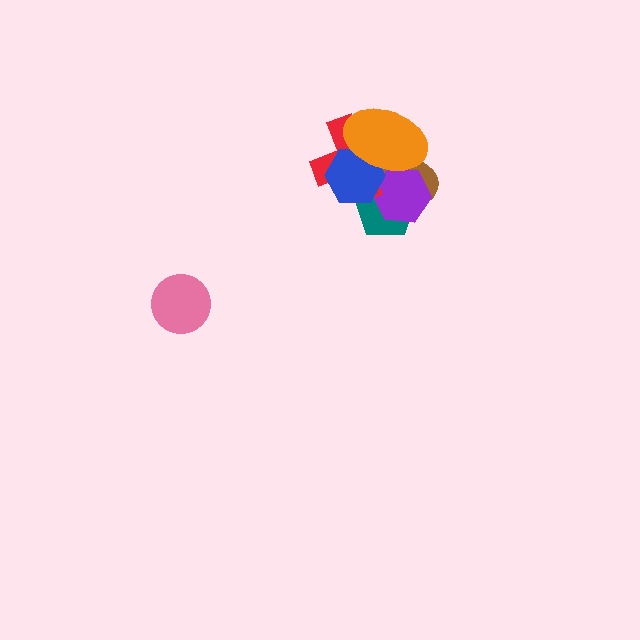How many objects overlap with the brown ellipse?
5 objects overlap with the brown ellipse.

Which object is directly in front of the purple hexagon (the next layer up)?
The red cross is directly in front of the purple hexagon.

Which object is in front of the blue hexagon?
The orange ellipse is in front of the blue hexagon.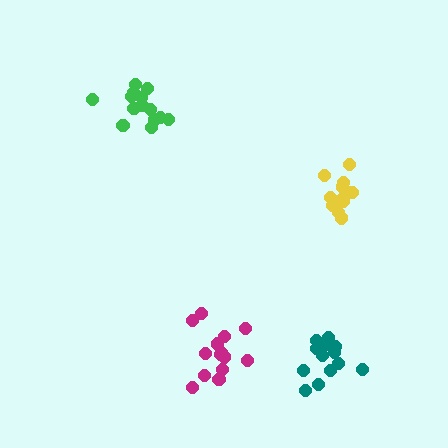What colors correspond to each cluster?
The clusters are colored: teal, yellow, magenta, green.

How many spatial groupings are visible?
There are 4 spatial groupings.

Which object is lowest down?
The teal cluster is bottommost.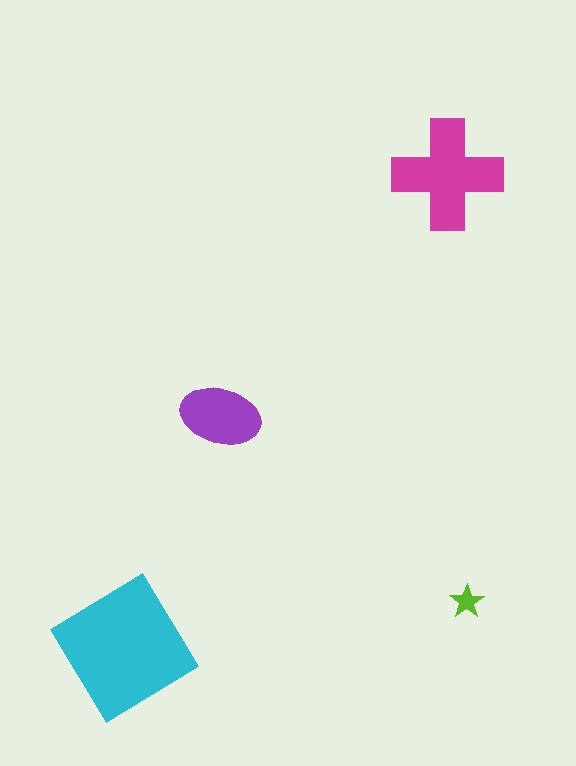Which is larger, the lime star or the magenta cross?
The magenta cross.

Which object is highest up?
The magenta cross is topmost.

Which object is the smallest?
The lime star.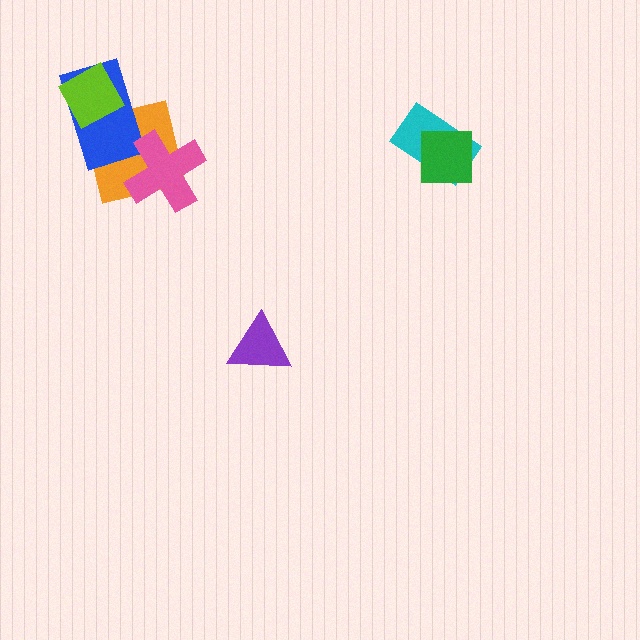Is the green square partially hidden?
No, no other shape covers it.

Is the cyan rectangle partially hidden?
Yes, it is partially covered by another shape.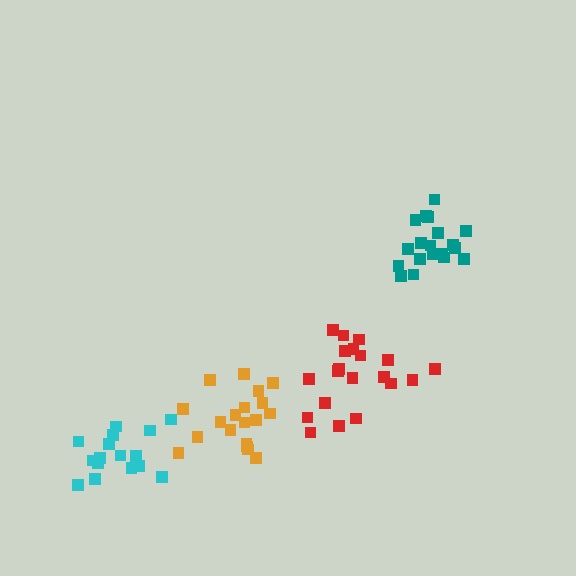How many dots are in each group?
Group 1: 20 dots, Group 2: 16 dots, Group 3: 19 dots, Group 4: 19 dots (74 total).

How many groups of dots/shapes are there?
There are 4 groups.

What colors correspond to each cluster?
The clusters are colored: red, cyan, teal, orange.